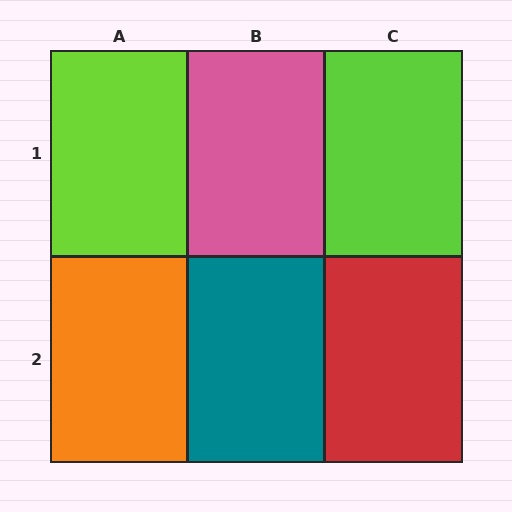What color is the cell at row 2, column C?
Red.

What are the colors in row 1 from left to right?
Lime, pink, lime.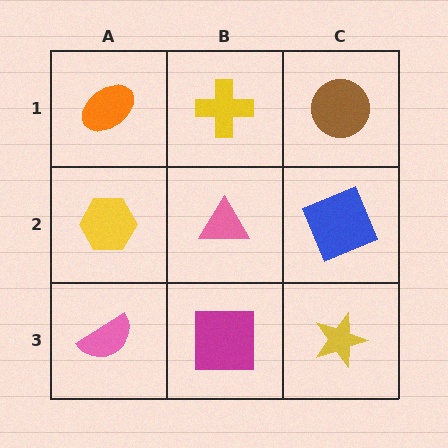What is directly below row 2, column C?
A yellow star.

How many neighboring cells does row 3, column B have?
3.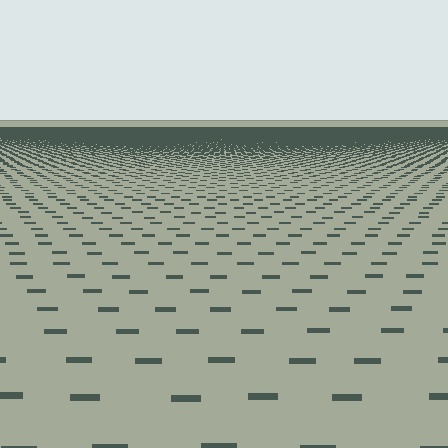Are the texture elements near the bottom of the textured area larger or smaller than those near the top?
Larger. Near the bottom, elements are closer to the viewer and appear at a bigger on-screen size.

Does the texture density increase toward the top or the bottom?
Density increases toward the top.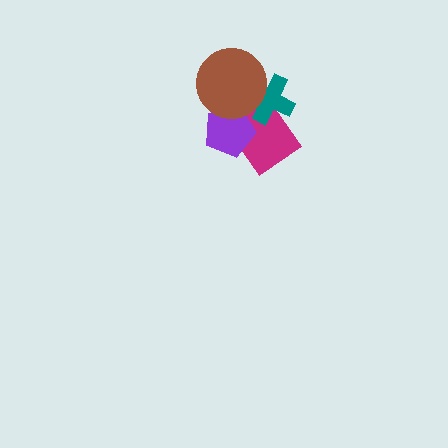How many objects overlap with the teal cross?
2 objects overlap with the teal cross.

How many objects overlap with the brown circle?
3 objects overlap with the brown circle.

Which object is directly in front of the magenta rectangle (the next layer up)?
The purple pentagon is directly in front of the magenta rectangle.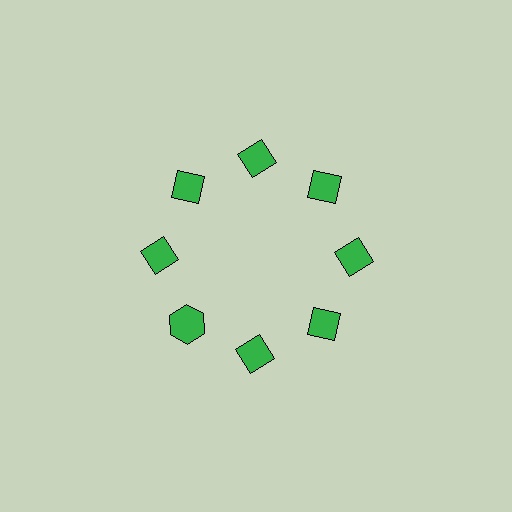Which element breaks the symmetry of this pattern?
The green hexagon at roughly the 8 o'clock position breaks the symmetry. All other shapes are green diamonds.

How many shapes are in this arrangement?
There are 8 shapes arranged in a ring pattern.